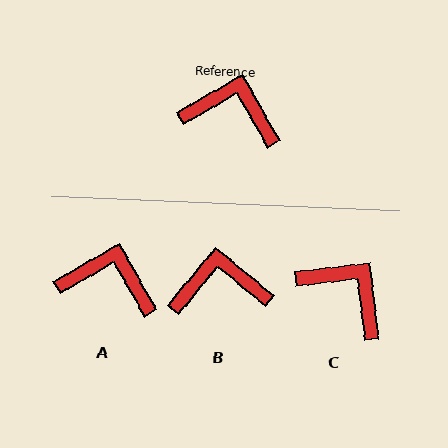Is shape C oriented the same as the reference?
No, it is off by about 23 degrees.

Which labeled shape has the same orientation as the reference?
A.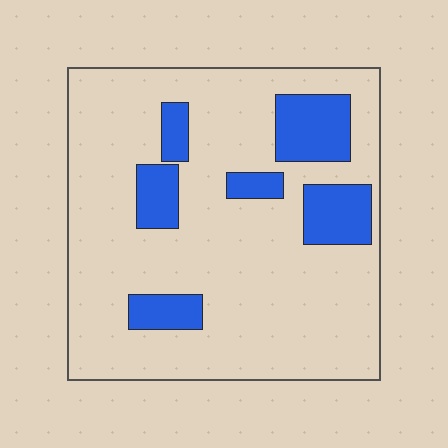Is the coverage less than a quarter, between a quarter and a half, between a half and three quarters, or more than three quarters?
Less than a quarter.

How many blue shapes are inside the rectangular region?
6.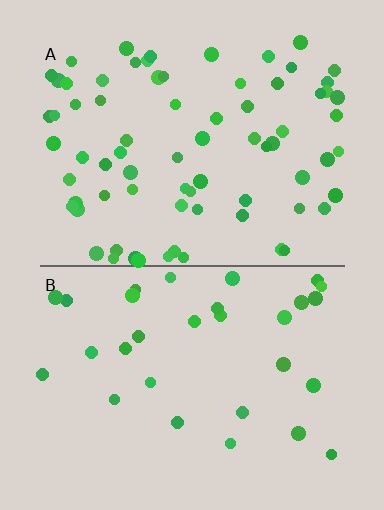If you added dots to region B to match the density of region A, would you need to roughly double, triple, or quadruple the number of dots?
Approximately double.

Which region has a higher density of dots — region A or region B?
A (the top).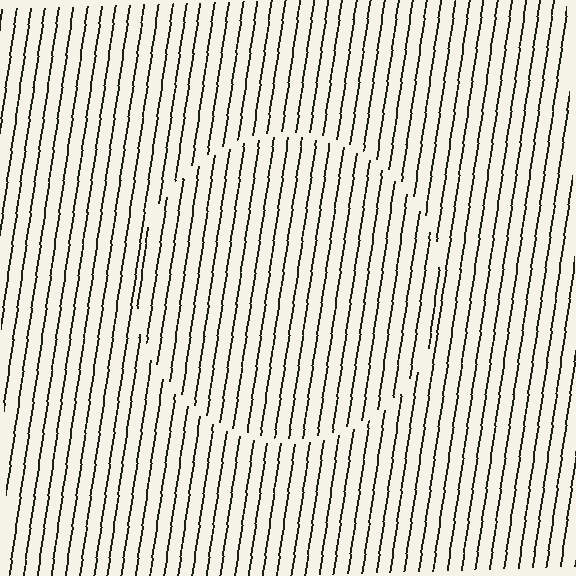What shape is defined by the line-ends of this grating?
An illusory circle. The interior of the shape contains the same grating, shifted by half a period — the contour is defined by the phase discontinuity where line-ends from the inner and outer gratings abut.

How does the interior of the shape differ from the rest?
The interior of the shape contains the same grating, shifted by half a period — the contour is defined by the phase discontinuity where line-ends from the inner and outer gratings abut.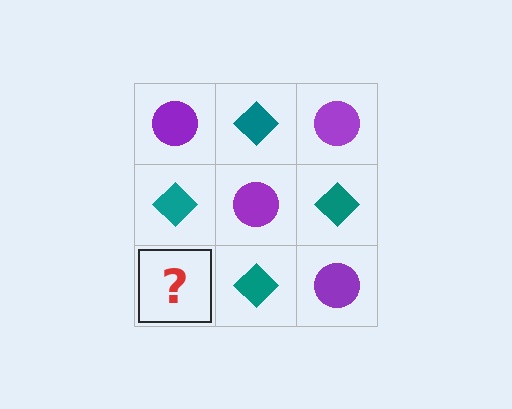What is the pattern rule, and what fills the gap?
The rule is that it alternates purple circle and teal diamond in a checkerboard pattern. The gap should be filled with a purple circle.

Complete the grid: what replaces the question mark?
The question mark should be replaced with a purple circle.